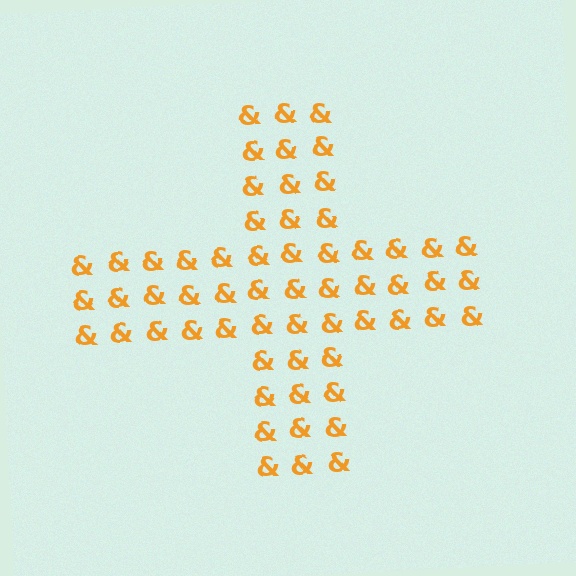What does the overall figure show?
The overall figure shows a cross.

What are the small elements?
The small elements are ampersands.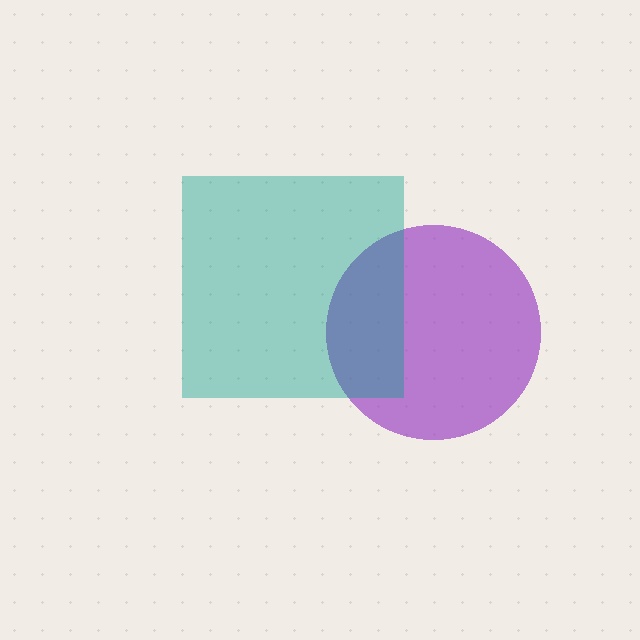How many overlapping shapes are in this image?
There are 2 overlapping shapes in the image.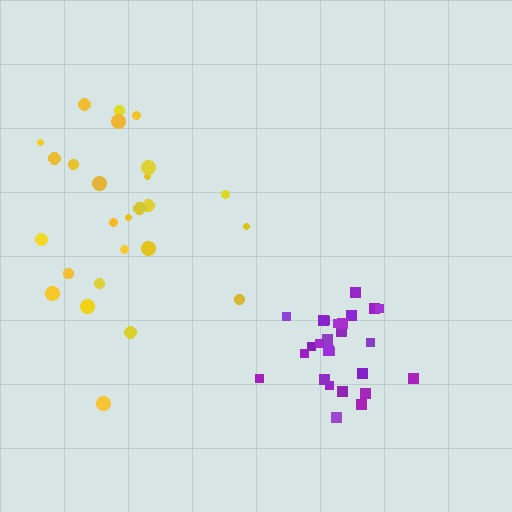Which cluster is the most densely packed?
Purple.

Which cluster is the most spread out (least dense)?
Yellow.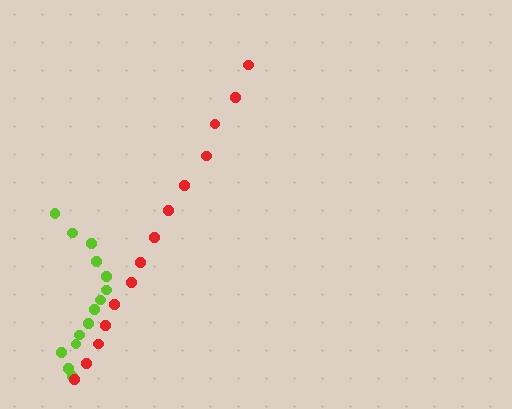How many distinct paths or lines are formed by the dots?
There are 2 distinct paths.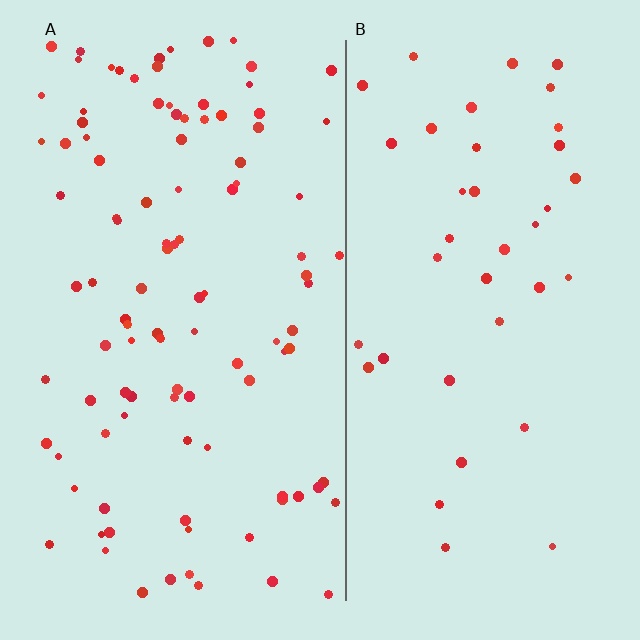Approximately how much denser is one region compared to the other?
Approximately 2.6× — region A over region B.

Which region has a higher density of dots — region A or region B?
A (the left).